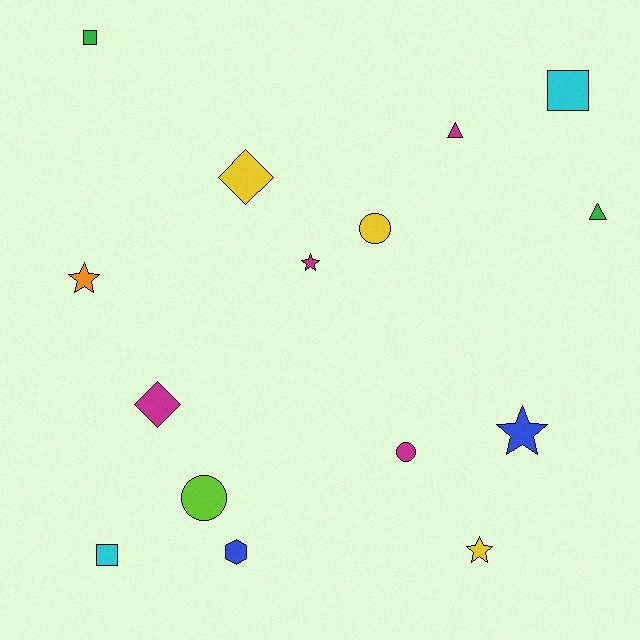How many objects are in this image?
There are 15 objects.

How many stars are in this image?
There are 4 stars.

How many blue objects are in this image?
There are 2 blue objects.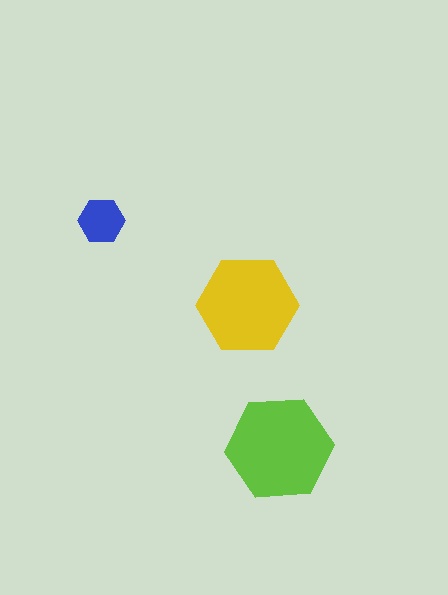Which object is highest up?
The blue hexagon is topmost.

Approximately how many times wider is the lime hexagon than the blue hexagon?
About 2.5 times wider.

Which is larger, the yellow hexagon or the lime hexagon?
The lime one.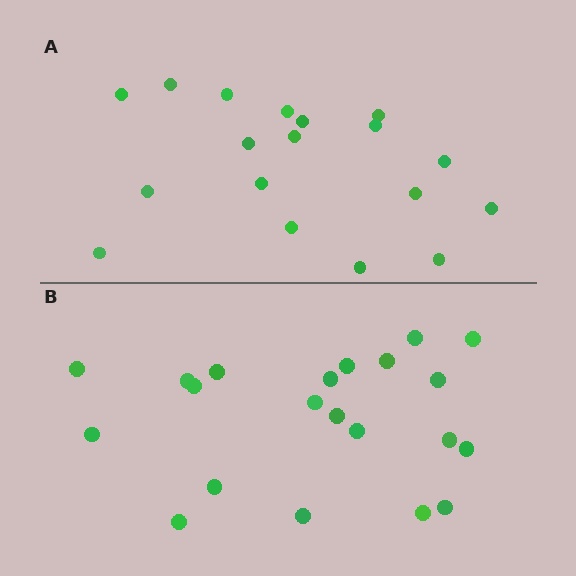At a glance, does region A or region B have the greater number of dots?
Region B (the bottom region) has more dots.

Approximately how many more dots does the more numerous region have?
Region B has just a few more — roughly 2 or 3 more dots than region A.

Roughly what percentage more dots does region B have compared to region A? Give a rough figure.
About 15% more.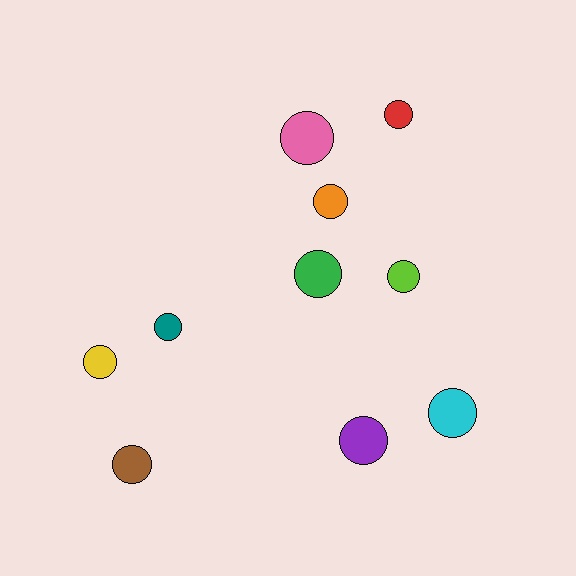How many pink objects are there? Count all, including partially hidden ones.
There is 1 pink object.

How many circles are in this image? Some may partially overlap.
There are 10 circles.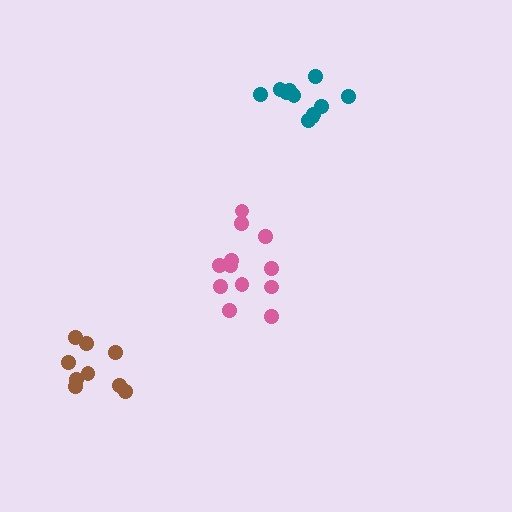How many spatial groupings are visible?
There are 3 spatial groupings.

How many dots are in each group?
Group 1: 12 dots, Group 2: 11 dots, Group 3: 9 dots (32 total).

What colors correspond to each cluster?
The clusters are colored: pink, teal, brown.